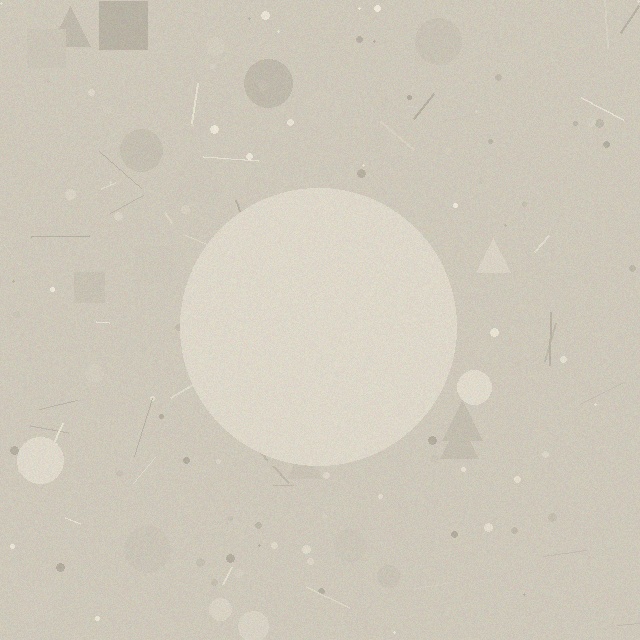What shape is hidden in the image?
A circle is hidden in the image.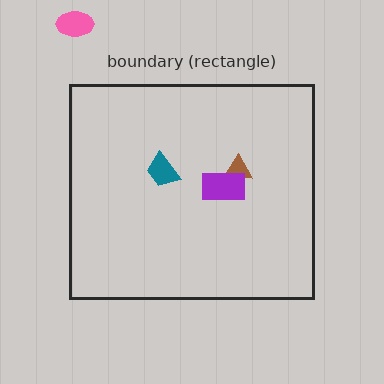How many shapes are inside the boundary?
3 inside, 1 outside.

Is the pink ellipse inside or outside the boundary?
Outside.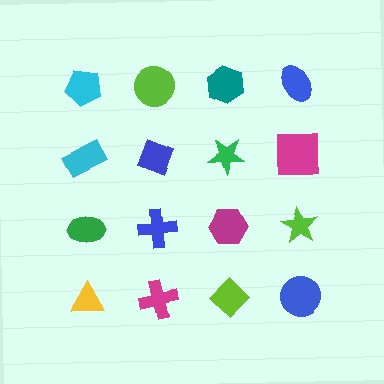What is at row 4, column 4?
A blue circle.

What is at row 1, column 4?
A blue ellipse.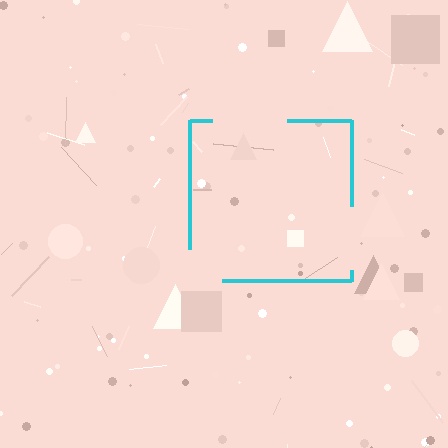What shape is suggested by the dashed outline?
The dashed outline suggests a square.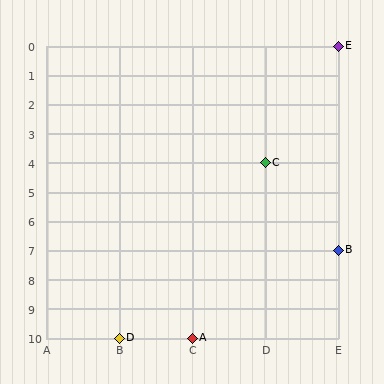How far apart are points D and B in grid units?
Points D and B are 3 columns and 3 rows apart (about 4.2 grid units diagonally).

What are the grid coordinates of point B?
Point B is at grid coordinates (E, 7).